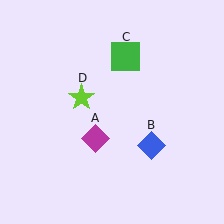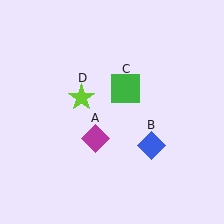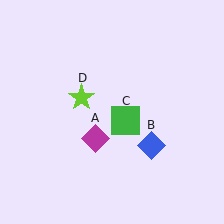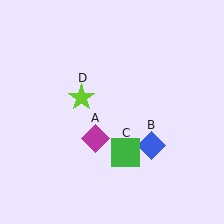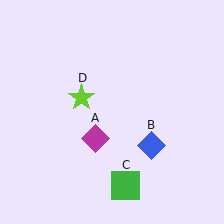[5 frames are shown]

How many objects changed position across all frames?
1 object changed position: green square (object C).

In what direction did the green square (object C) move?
The green square (object C) moved down.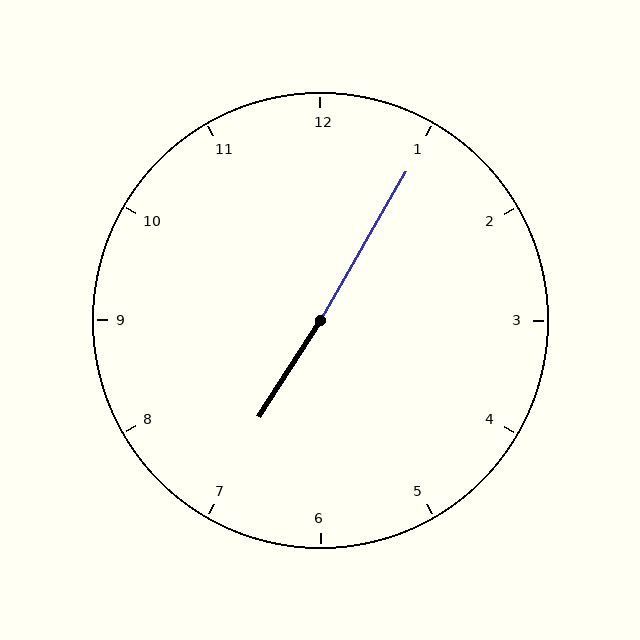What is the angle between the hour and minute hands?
Approximately 178 degrees.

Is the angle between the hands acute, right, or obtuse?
It is obtuse.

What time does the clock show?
7:05.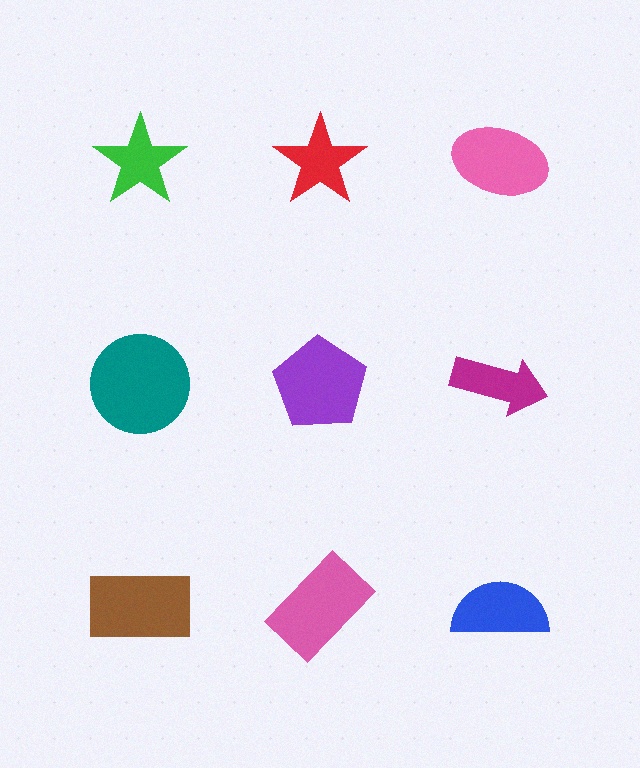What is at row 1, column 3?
A pink ellipse.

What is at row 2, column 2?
A purple pentagon.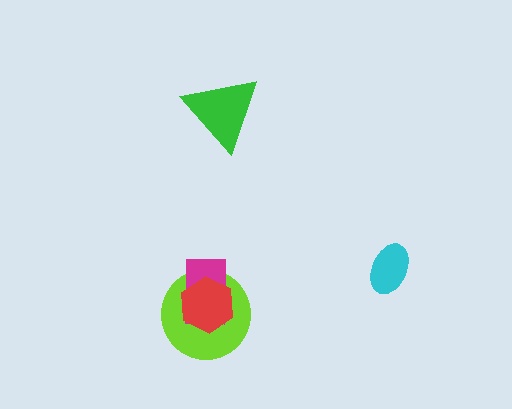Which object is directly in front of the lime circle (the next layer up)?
The magenta rectangle is directly in front of the lime circle.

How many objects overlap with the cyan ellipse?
0 objects overlap with the cyan ellipse.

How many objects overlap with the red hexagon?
2 objects overlap with the red hexagon.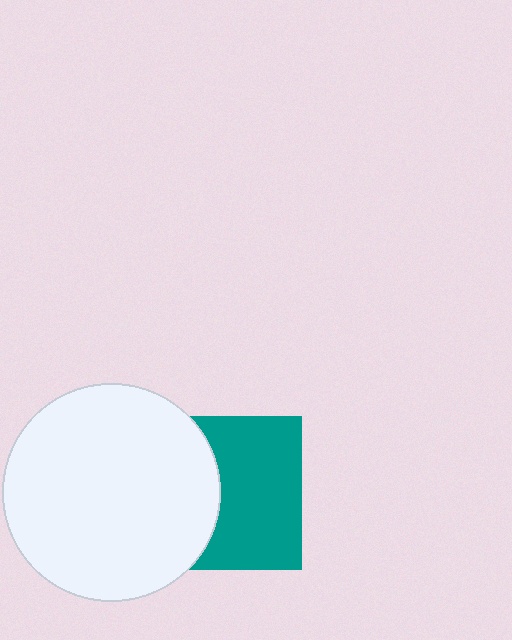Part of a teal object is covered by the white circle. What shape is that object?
It is a square.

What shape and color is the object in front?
The object in front is a white circle.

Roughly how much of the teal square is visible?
About half of it is visible (roughly 59%).